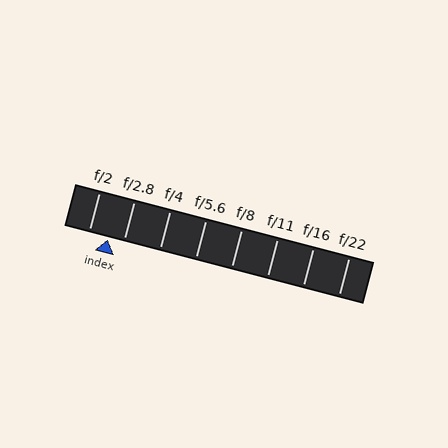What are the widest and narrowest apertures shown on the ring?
The widest aperture shown is f/2 and the narrowest is f/22.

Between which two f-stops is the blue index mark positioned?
The index mark is between f/2 and f/2.8.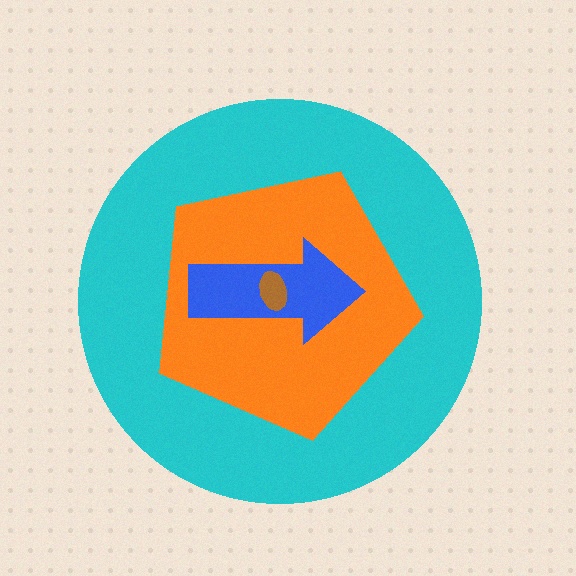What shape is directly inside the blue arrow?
The brown ellipse.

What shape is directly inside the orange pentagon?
The blue arrow.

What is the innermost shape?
The brown ellipse.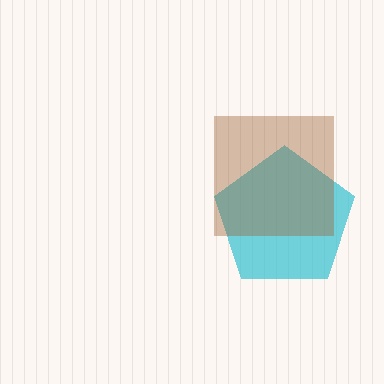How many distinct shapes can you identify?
There are 2 distinct shapes: a cyan pentagon, a brown square.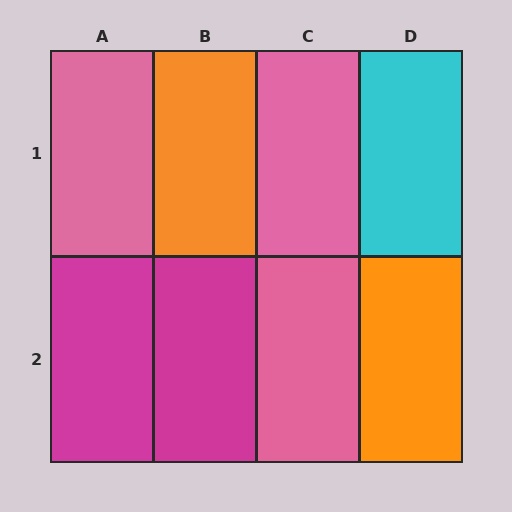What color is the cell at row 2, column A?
Magenta.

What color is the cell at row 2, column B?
Magenta.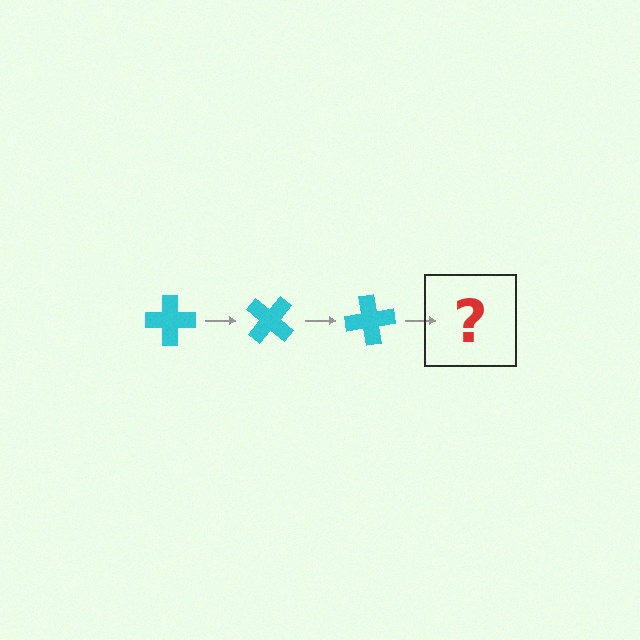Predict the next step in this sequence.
The next step is a cyan cross rotated 120 degrees.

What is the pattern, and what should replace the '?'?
The pattern is that the cross rotates 40 degrees each step. The '?' should be a cyan cross rotated 120 degrees.